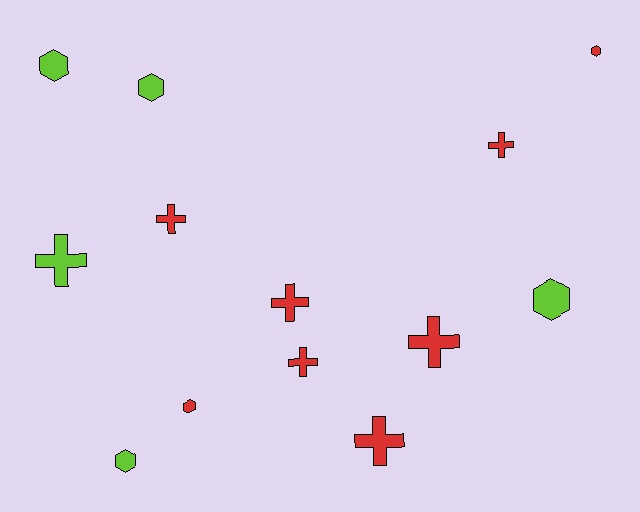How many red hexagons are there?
There are 2 red hexagons.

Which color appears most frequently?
Red, with 8 objects.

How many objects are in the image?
There are 13 objects.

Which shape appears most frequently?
Cross, with 7 objects.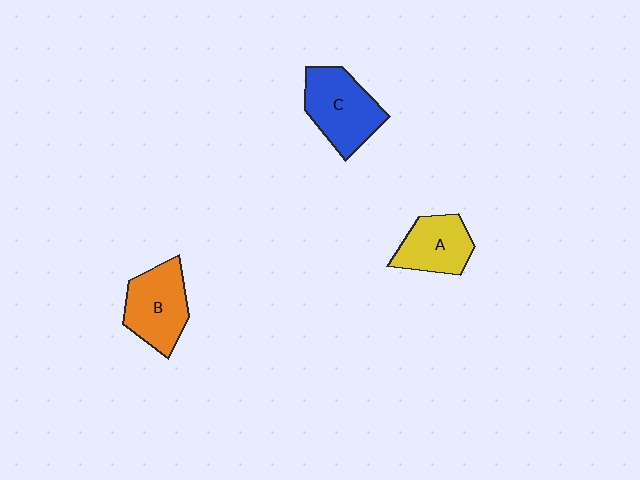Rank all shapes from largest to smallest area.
From largest to smallest: C (blue), B (orange), A (yellow).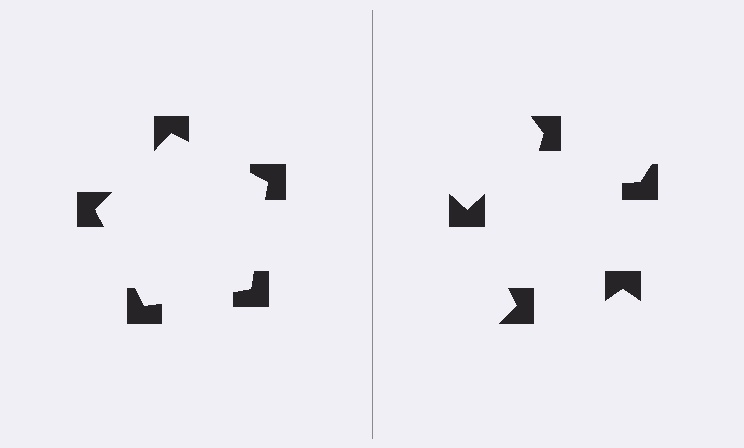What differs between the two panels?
The notched squares are positioned identically on both sides; only the wedge orientations differ. On the left they align to a pentagon; on the right they are misaligned.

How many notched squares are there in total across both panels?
10 — 5 on each side.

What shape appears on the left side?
An illusory pentagon.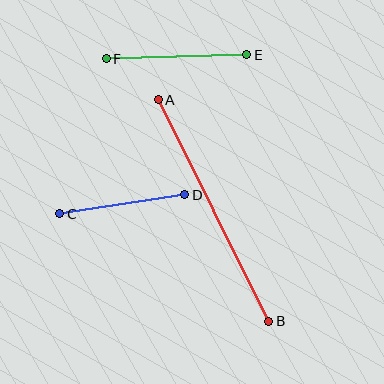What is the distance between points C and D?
The distance is approximately 126 pixels.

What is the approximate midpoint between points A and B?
The midpoint is at approximately (213, 210) pixels.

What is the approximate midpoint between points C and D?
The midpoint is at approximately (122, 204) pixels.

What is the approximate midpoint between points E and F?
The midpoint is at approximately (177, 57) pixels.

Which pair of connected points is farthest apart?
Points A and B are farthest apart.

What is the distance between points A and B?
The distance is approximately 248 pixels.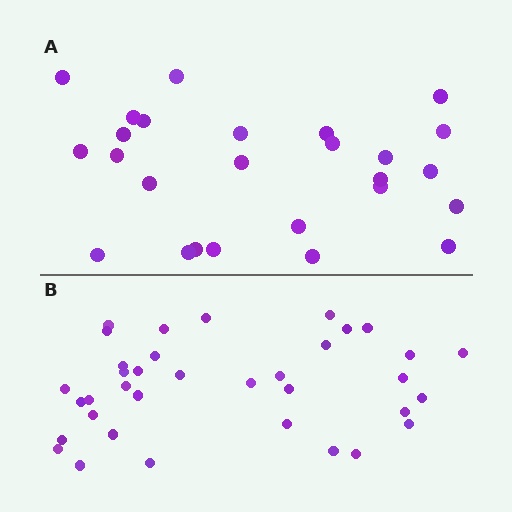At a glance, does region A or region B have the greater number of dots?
Region B (the bottom region) has more dots.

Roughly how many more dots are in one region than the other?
Region B has roughly 10 or so more dots than region A.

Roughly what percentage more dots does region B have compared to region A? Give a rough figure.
About 40% more.